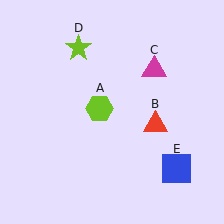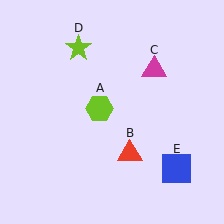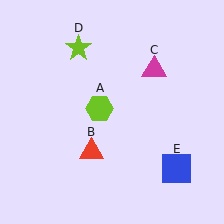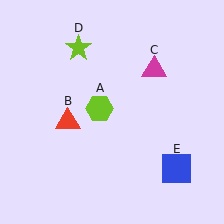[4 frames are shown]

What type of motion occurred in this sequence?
The red triangle (object B) rotated clockwise around the center of the scene.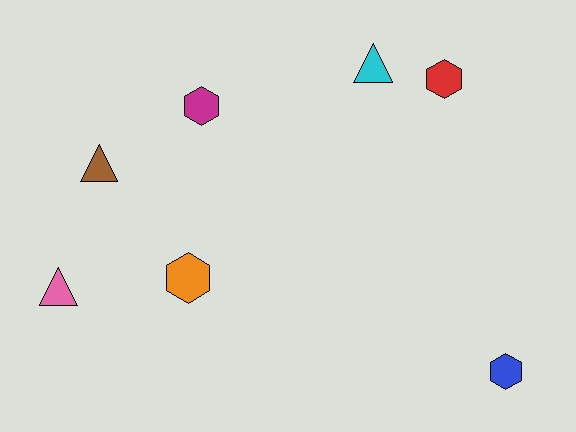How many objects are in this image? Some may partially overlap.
There are 7 objects.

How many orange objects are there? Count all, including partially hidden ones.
There is 1 orange object.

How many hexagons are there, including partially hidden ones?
There are 4 hexagons.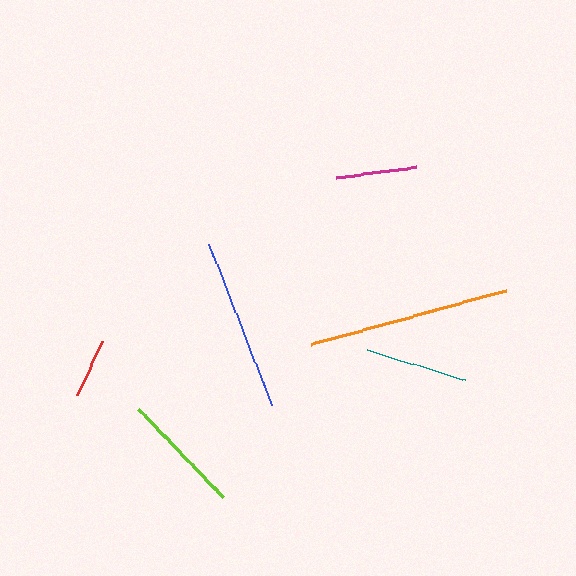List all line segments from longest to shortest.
From longest to shortest: orange, blue, lime, teal, magenta, red.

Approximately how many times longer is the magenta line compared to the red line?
The magenta line is approximately 1.3 times the length of the red line.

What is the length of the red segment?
The red segment is approximately 60 pixels long.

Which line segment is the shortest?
The red line is the shortest at approximately 60 pixels.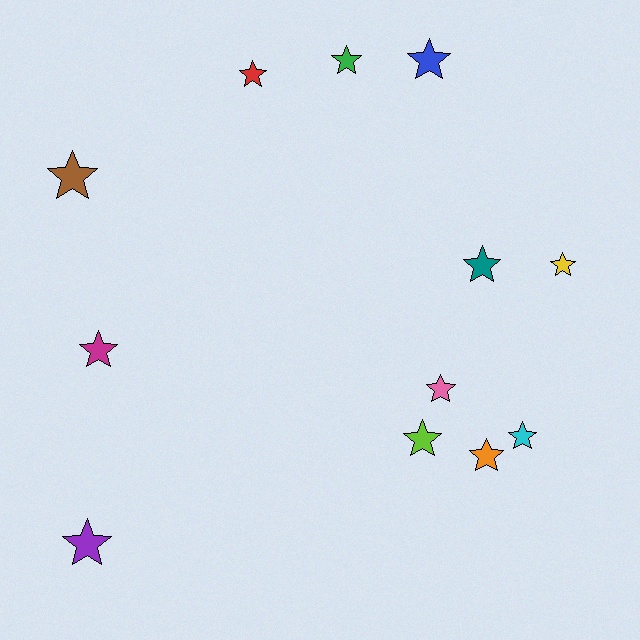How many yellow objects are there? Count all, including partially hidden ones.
There is 1 yellow object.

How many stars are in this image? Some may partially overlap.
There are 12 stars.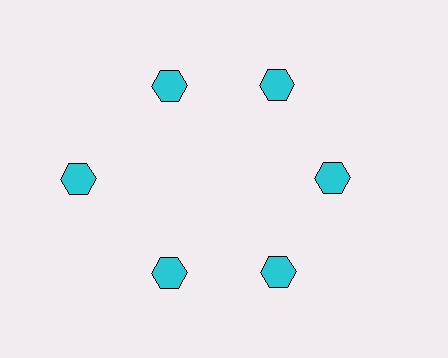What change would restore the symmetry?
The symmetry would be restored by moving it inward, back onto the ring so that all 6 hexagons sit at equal angles and equal distance from the center.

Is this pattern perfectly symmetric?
No. The 6 cyan hexagons are arranged in a ring, but one element near the 9 o'clock position is pushed outward from the center, breaking the 6-fold rotational symmetry.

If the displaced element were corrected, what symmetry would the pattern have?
It would have 6-fold rotational symmetry — the pattern would map onto itself every 60 degrees.